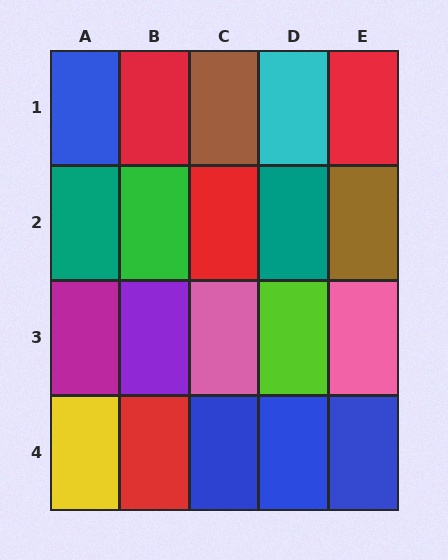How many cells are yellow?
1 cell is yellow.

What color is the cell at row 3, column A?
Magenta.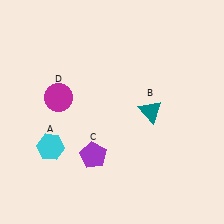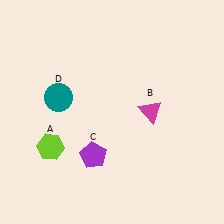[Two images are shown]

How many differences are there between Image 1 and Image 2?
There are 3 differences between the two images.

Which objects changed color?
A changed from cyan to lime. B changed from teal to magenta. D changed from magenta to teal.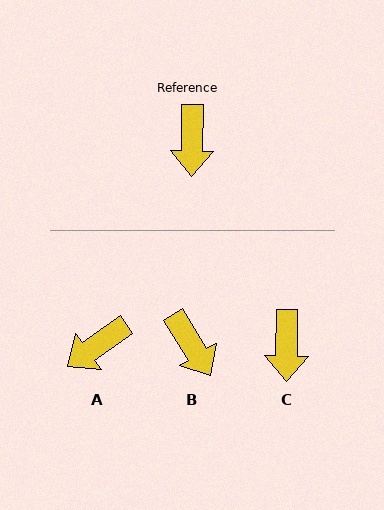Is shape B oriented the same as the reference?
No, it is off by about 32 degrees.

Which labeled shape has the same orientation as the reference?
C.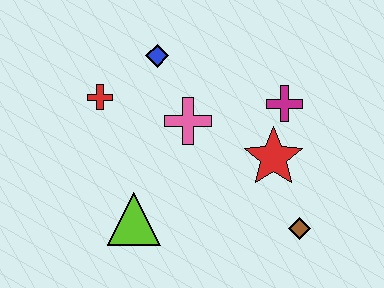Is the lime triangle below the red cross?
Yes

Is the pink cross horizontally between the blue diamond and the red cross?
No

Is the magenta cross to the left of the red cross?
No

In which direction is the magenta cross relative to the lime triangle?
The magenta cross is to the right of the lime triangle.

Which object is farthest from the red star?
The red cross is farthest from the red star.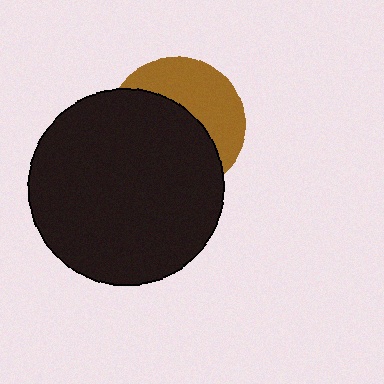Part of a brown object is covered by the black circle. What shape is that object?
It is a circle.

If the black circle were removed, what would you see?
You would see the complete brown circle.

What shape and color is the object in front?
The object in front is a black circle.